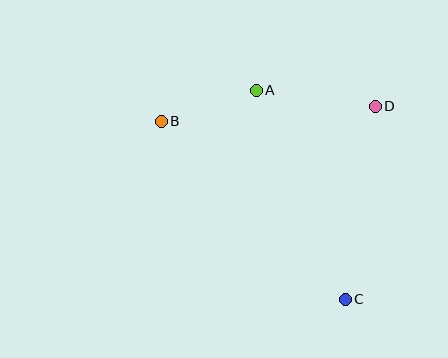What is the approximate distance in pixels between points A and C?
The distance between A and C is approximately 227 pixels.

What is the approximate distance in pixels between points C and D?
The distance between C and D is approximately 195 pixels.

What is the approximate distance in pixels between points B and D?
The distance between B and D is approximately 215 pixels.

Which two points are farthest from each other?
Points B and C are farthest from each other.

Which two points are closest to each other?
Points A and B are closest to each other.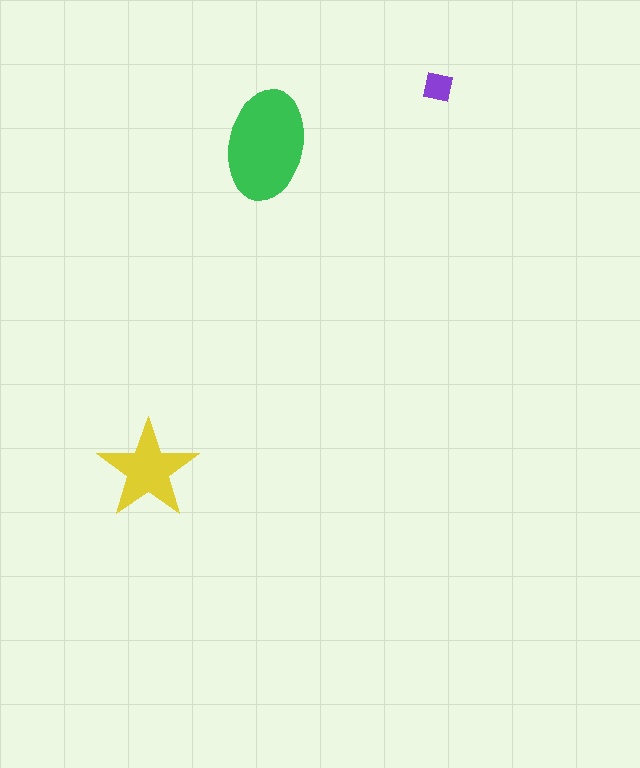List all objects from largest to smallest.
The green ellipse, the yellow star, the purple square.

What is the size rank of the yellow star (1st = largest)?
2nd.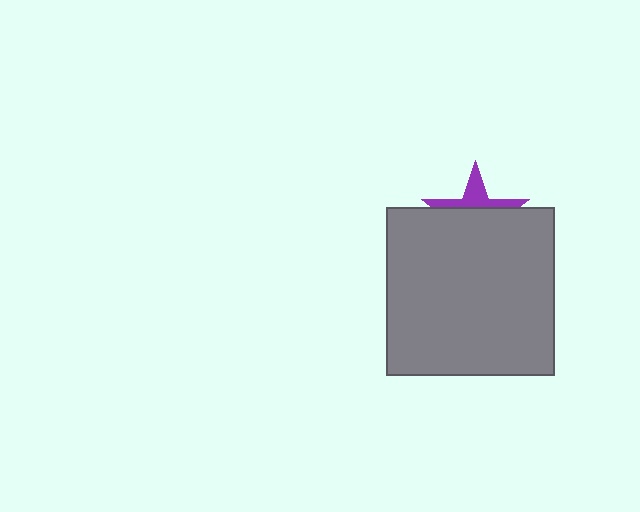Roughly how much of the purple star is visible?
A small part of it is visible (roughly 35%).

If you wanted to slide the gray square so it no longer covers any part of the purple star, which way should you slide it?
Slide it down — that is the most direct way to separate the two shapes.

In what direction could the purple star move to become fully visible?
The purple star could move up. That would shift it out from behind the gray square entirely.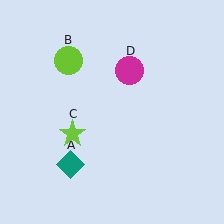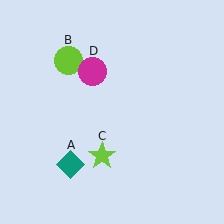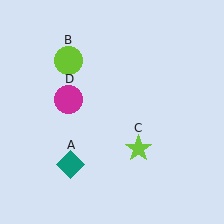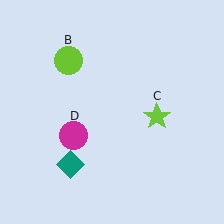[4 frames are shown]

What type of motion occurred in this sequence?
The lime star (object C), magenta circle (object D) rotated counterclockwise around the center of the scene.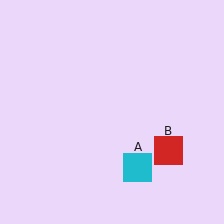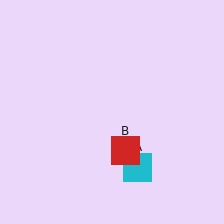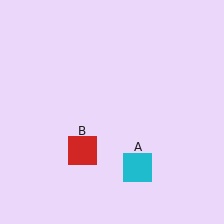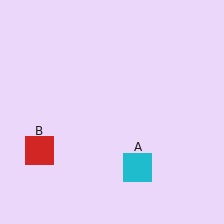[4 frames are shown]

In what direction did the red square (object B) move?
The red square (object B) moved left.